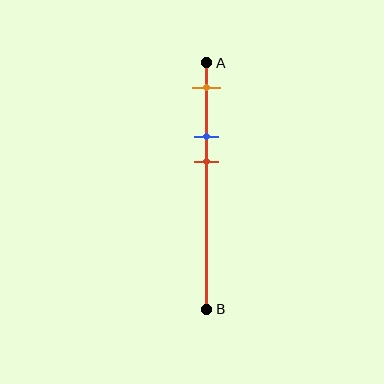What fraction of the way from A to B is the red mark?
The red mark is approximately 40% (0.4) of the way from A to B.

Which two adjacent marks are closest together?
The blue and red marks are the closest adjacent pair.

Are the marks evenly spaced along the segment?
Yes, the marks are approximately evenly spaced.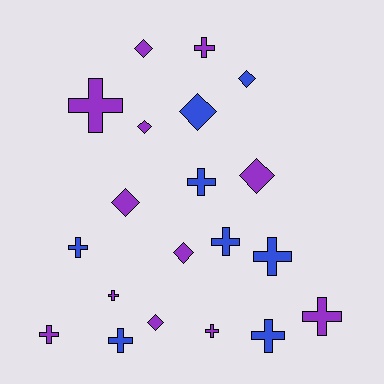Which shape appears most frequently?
Cross, with 12 objects.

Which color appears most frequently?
Purple, with 12 objects.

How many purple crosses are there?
There are 6 purple crosses.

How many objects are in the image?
There are 20 objects.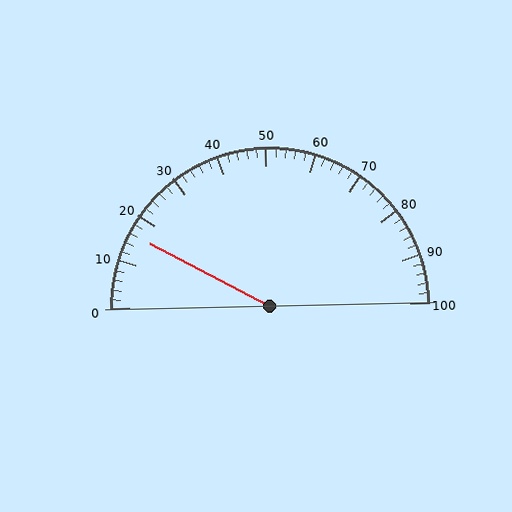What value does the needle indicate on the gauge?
The needle indicates approximately 16.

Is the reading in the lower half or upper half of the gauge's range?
The reading is in the lower half of the range (0 to 100).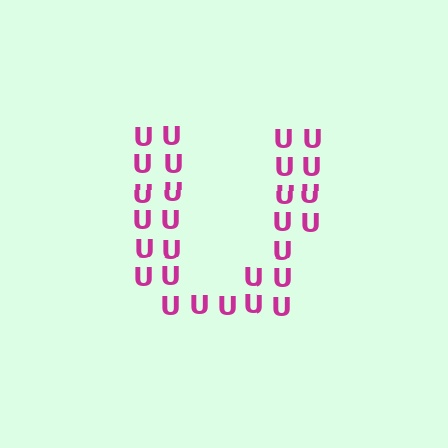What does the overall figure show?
The overall figure shows the letter U.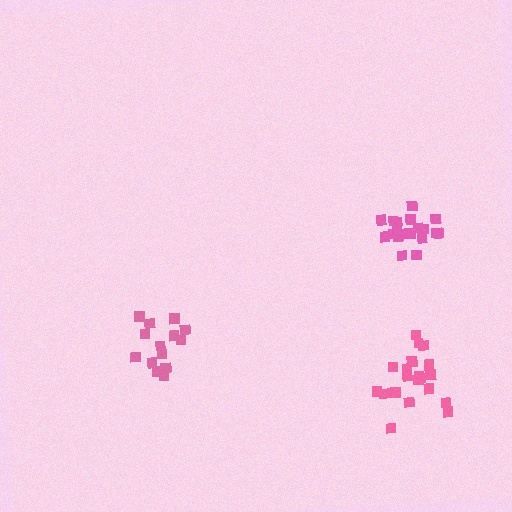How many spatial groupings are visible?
There are 3 spatial groupings.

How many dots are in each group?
Group 1: 20 dots, Group 2: 14 dots, Group 3: 20 dots (54 total).